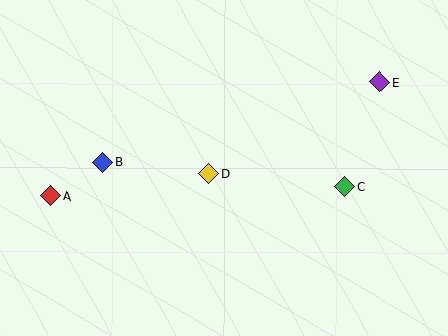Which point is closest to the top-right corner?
Point E is closest to the top-right corner.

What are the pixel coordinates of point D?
Point D is at (209, 174).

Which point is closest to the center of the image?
Point D at (209, 174) is closest to the center.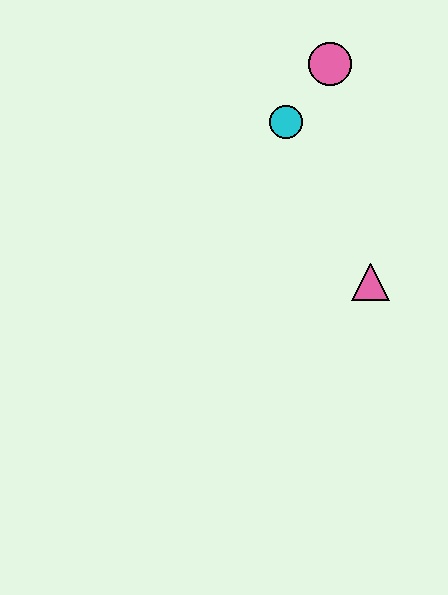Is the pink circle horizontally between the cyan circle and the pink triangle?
Yes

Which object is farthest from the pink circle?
The pink triangle is farthest from the pink circle.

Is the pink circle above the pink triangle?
Yes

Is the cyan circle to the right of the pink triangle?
No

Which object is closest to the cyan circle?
The pink circle is closest to the cyan circle.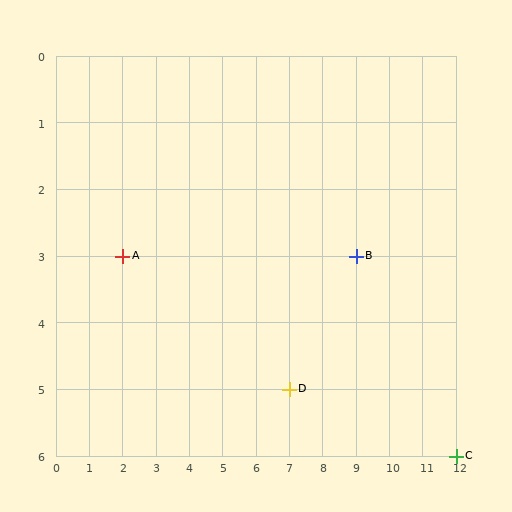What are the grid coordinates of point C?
Point C is at grid coordinates (12, 6).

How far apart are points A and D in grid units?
Points A and D are 5 columns and 2 rows apart (about 5.4 grid units diagonally).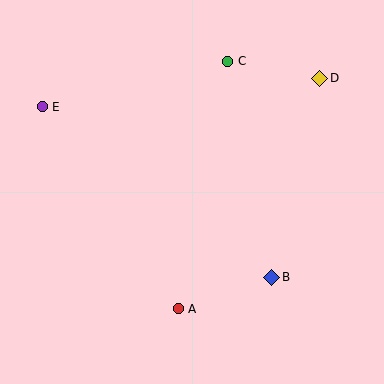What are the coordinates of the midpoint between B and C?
The midpoint between B and C is at (250, 169).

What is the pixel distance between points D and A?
The distance between D and A is 270 pixels.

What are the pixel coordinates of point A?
Point A is at (178, 309).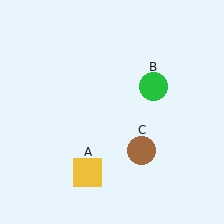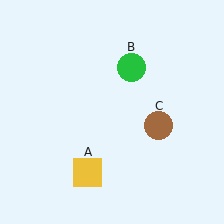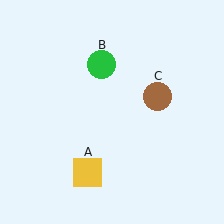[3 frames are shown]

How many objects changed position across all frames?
2 objects changed position: green circle (object B), brown circle (object C).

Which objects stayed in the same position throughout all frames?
Yellow square (object A) remained stationary.